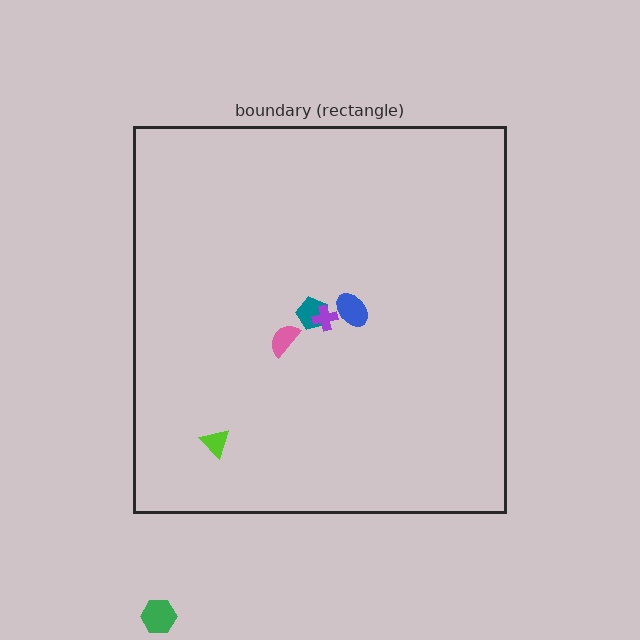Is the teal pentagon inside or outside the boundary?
Inside.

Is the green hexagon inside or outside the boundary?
Outside.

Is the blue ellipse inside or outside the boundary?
Inside.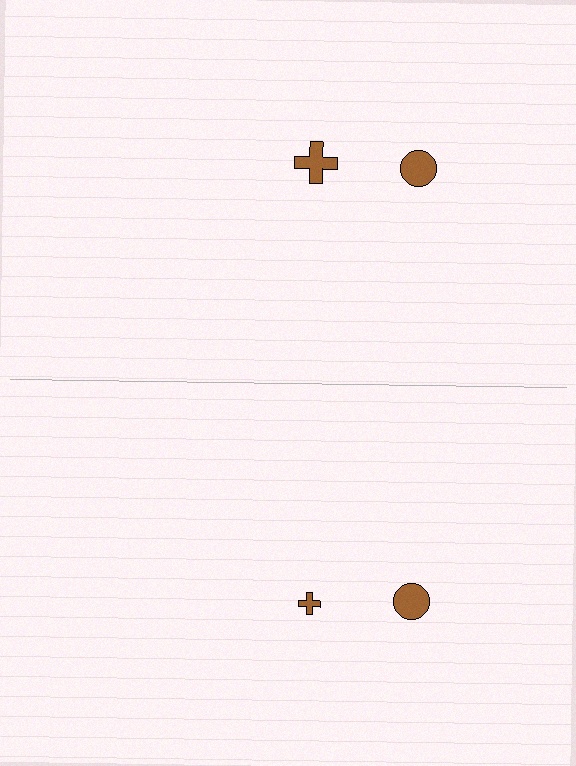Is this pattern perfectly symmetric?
No, the pattern is not perfectly symmetric. The brown cross on the bottom side has a different size than its mirror counterpart.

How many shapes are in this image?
There are 4 shapes in this image.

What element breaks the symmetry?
The brown cross on the bottom side has a different size than its mirror counterpart.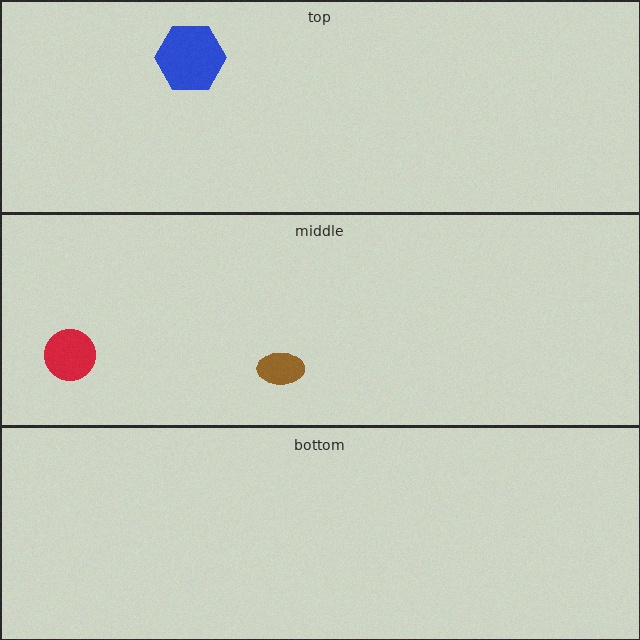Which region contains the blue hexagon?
The top region.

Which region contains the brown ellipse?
The middle region.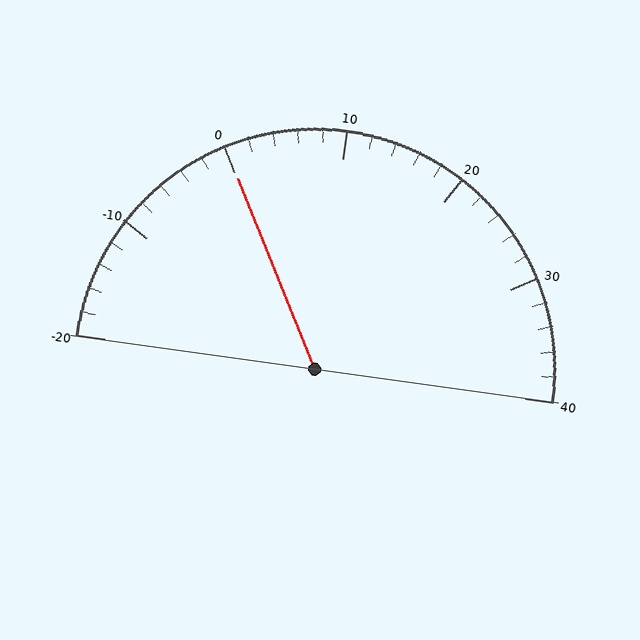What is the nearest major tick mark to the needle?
The nearest major tick mark is 0.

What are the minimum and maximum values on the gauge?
The gauge ranges from -20 to 40.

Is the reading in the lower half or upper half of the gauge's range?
The reading is in the lower half of the range (-20 to 40).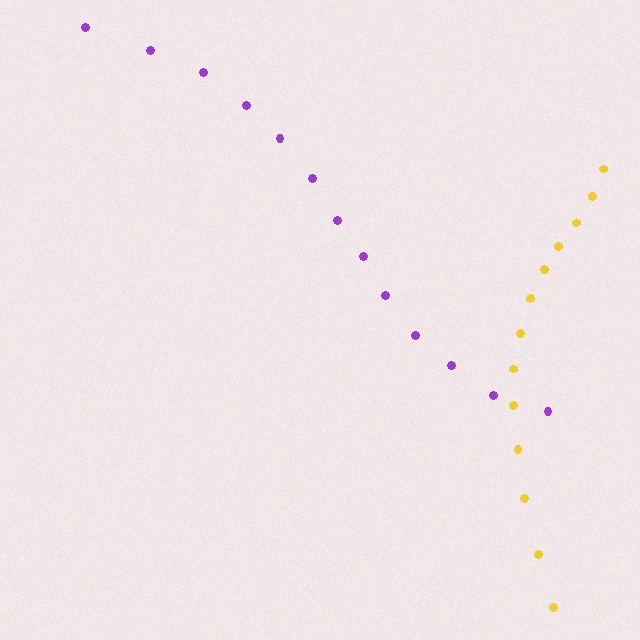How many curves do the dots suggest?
There are 2 distinct paths.